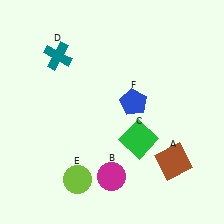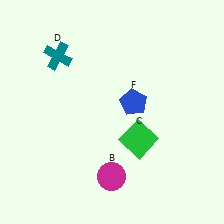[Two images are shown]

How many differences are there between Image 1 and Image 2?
There are 2 differences between the two images.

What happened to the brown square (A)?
The brown square (A) was removed in Image 2. It was in the bottom-right area of Image 1.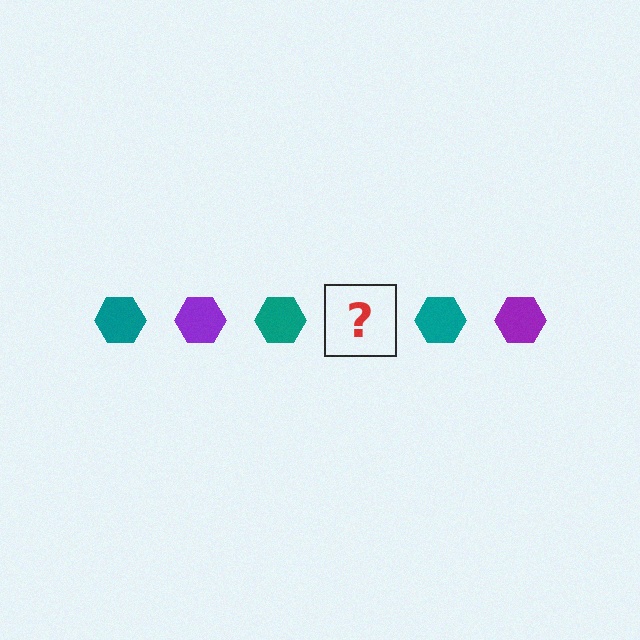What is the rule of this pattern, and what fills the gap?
The rule is that the pattern cycles through teal, purple hexagons. The gap should be filled with a purple hexagon.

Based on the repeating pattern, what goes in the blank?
The blank should be a purple hexagon.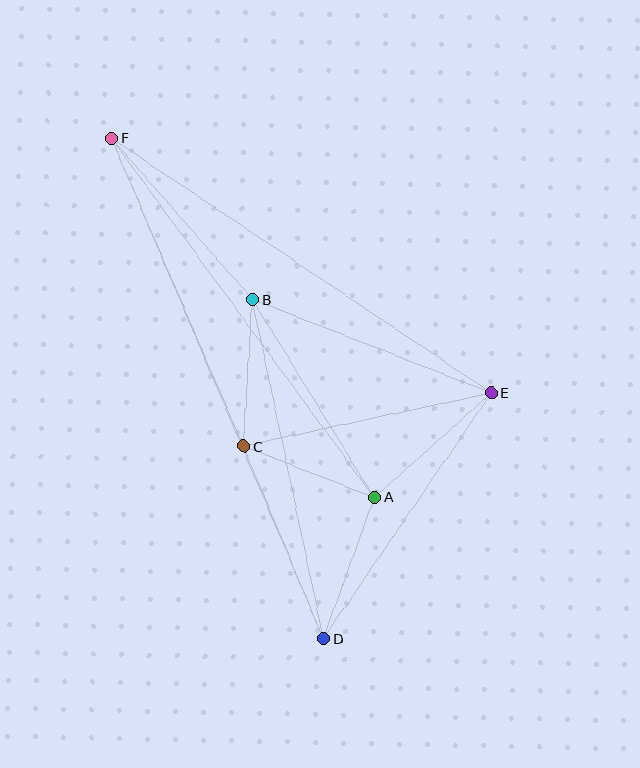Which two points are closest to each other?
Points A and C are closest to each other.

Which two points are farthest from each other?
Points D and F are farthest from each other.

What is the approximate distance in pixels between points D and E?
The distance between D and E is approximately 297 pixels.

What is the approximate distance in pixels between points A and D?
The distance between A and D is approximately 150 pixels.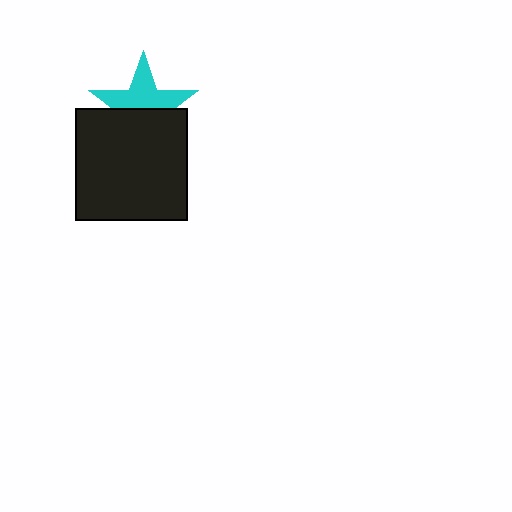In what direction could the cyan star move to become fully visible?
The cyan star could move up. That would shift it out from behind the black square entirely.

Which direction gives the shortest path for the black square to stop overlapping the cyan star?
Moving down gives the shortest separation.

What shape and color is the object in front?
The object in front is a black square.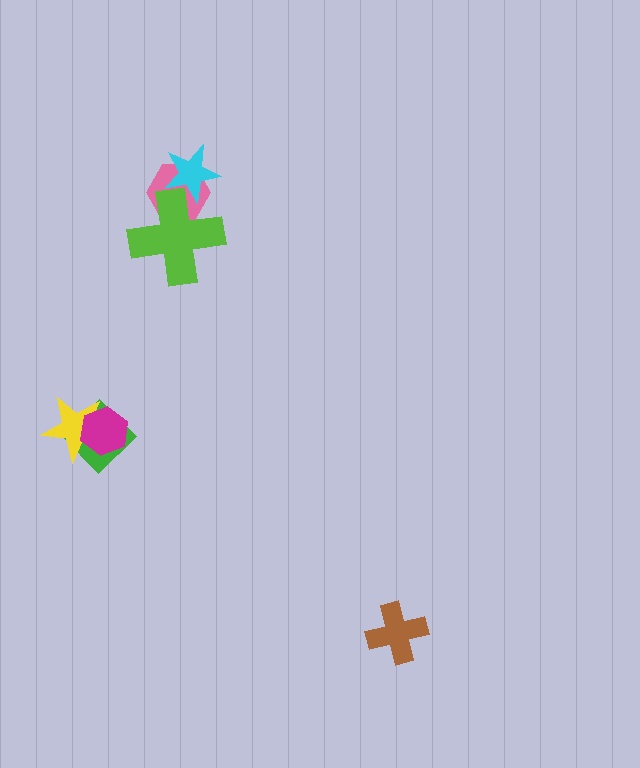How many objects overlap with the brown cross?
0 objects overlap with the brown cross.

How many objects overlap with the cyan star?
2 objects overlap with the cyan star.